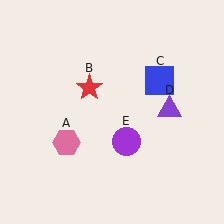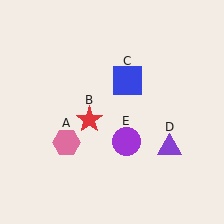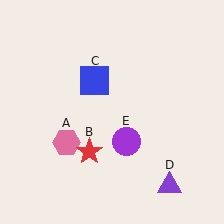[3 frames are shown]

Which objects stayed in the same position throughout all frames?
Pink hexagon (object A) and purple circle (object E) remained stationary.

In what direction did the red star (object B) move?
The red star (object B) moved down.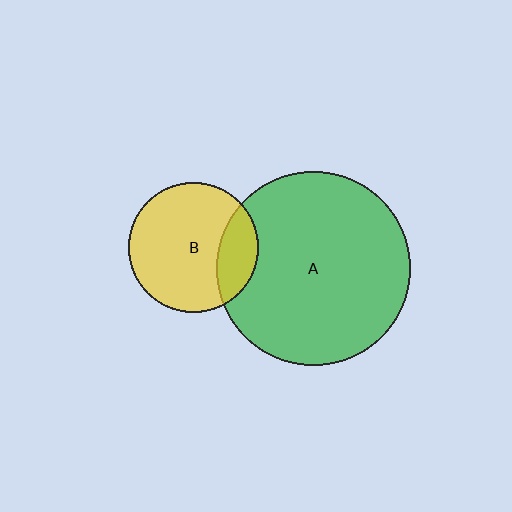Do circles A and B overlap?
Yes.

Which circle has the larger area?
Circle A (green).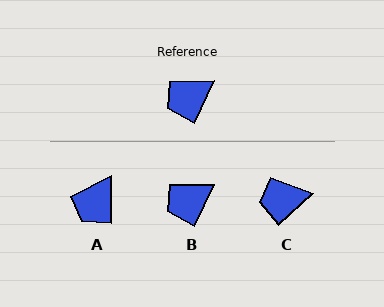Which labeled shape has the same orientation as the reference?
B.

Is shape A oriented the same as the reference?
No, it is off by about 26 degrees.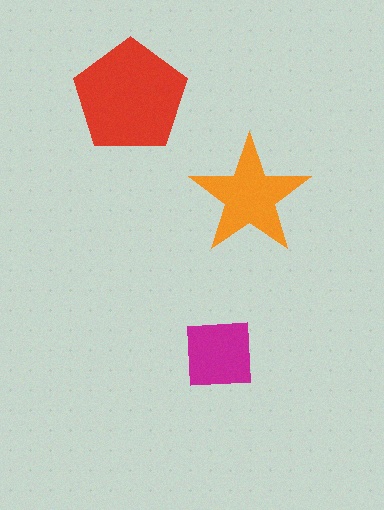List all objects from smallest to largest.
The magenta square, the orange star, the red pentagon.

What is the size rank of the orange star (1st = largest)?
2nd.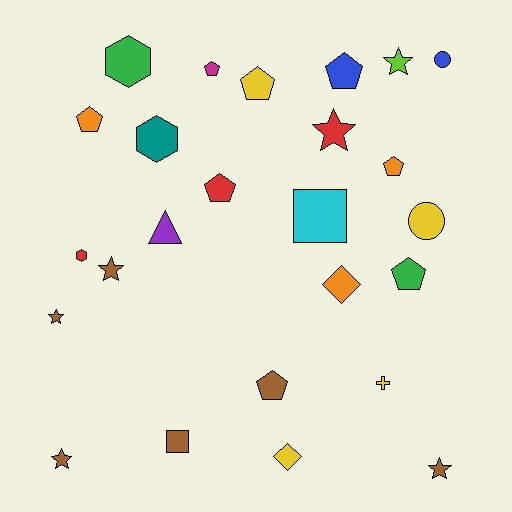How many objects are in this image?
There are 25 objects.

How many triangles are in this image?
There is 1 triangle.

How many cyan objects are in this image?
There is 1 cyan object.